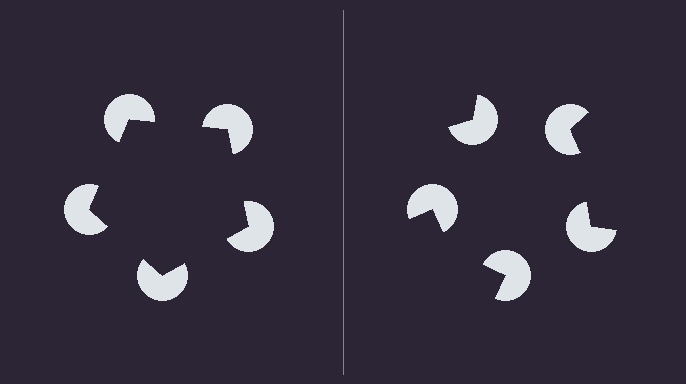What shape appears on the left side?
An illusory pentagon.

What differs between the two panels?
The pac-man discs are positioned identically on both sides; only the wedge orientations differ. On the left they align to a pentagon; on the right they are misaligned.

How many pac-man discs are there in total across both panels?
10 — 5 on each side.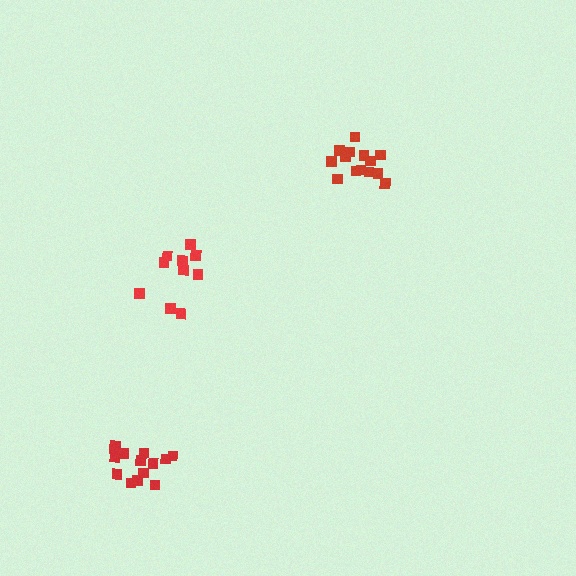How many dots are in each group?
Group 1: 14 dots, Group 2: 10 dots, Group 3: 14 dots (38 total).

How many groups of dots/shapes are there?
There are 3 groups.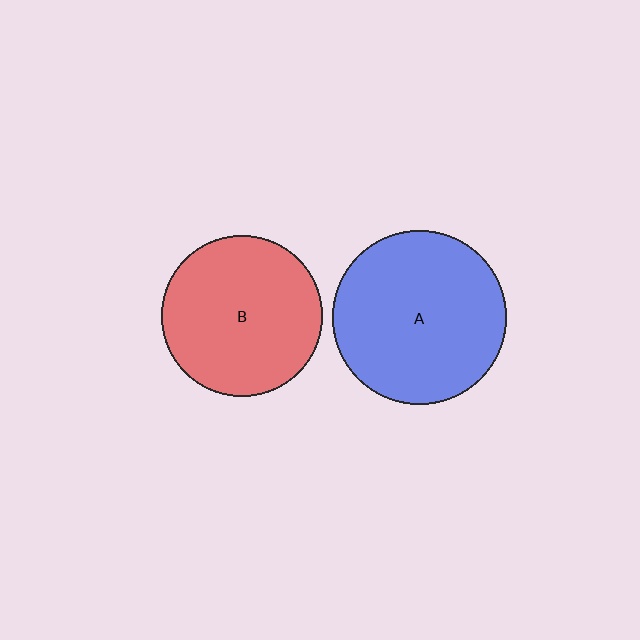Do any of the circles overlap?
No, none of the circles overlap.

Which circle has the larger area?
Circle A (blue).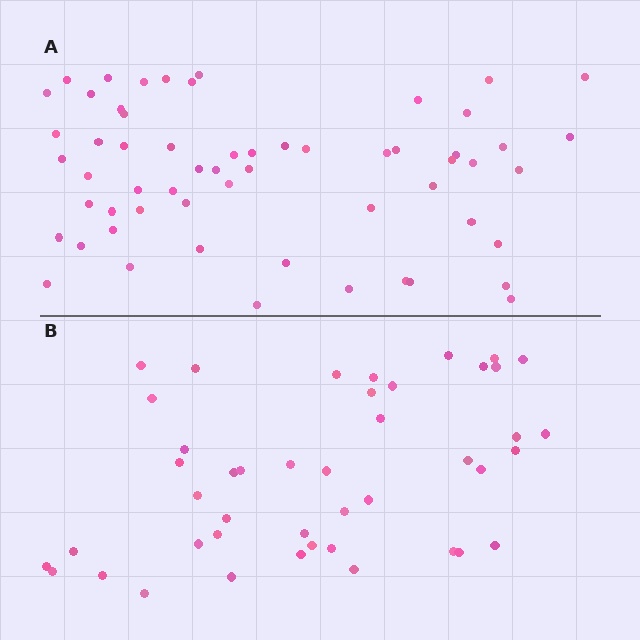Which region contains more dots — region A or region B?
Region A (the top region) has more dots.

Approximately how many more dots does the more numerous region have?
Region A has approximately 15 more dots than region B.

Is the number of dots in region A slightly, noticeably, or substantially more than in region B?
Region A has noticeably more, but not dramatically so. The ratio is roughly 1.3 to 1.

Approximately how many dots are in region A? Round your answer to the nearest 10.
About 60 dots. (The exact count is 59, which rounds to 60.)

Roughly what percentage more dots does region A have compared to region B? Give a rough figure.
About 35% more.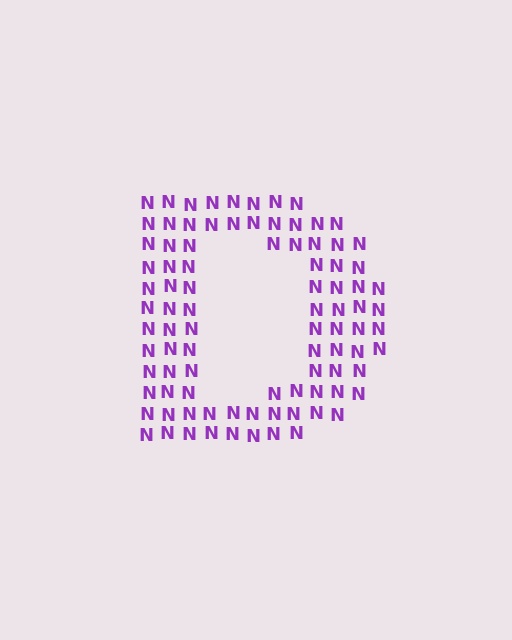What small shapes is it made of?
It is made of small letter N's.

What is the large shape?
The large shape is the letter D.